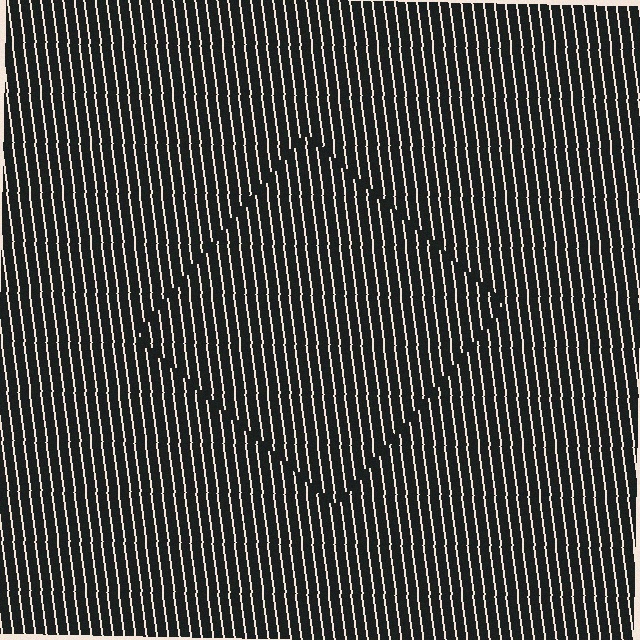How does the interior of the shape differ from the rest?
The interior of the shape contains the same grating, shifted by half a period — the contour is defined by the phase discontinuity where line-ends from the inner and outer gratings abut.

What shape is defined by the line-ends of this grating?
An illusory square. The interior of the shape contains the same grating, shifted by half a period — the contour is defined by the phase discontinuity where line-ends from the inner and outer gratings abut.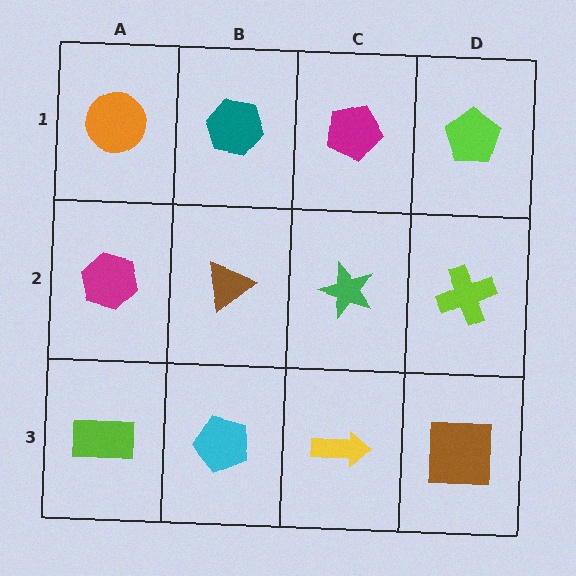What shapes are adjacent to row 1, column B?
A brown triangle (row 2, column B), an orange circle (row 1, column A), a magenta pentagon (row 1, column C).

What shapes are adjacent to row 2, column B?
A teal hexagon (row 1, column B), a cyan pentagon (row 3, column B), a magenta hexagon (row 2, column A), a green star (row 2, column C).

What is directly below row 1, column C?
A green star.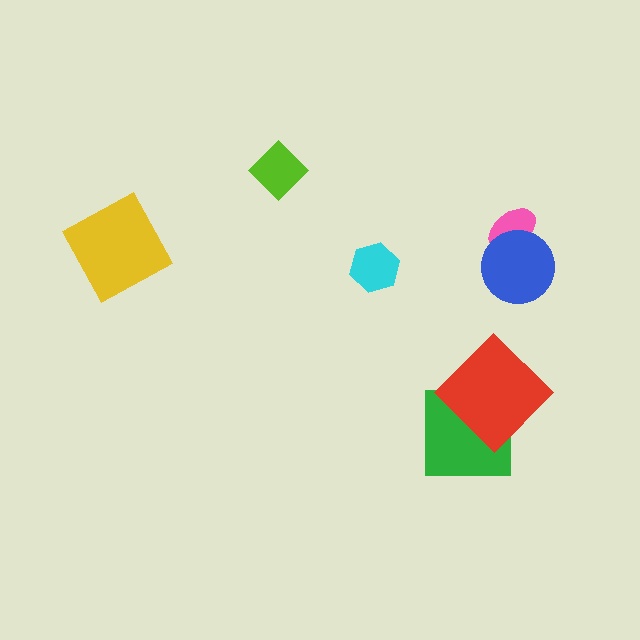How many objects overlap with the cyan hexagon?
0 objects overlap with the cyan hexagon.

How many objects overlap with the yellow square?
0 objects overlap with the yellow square.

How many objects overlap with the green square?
1 object overlaps with the green square.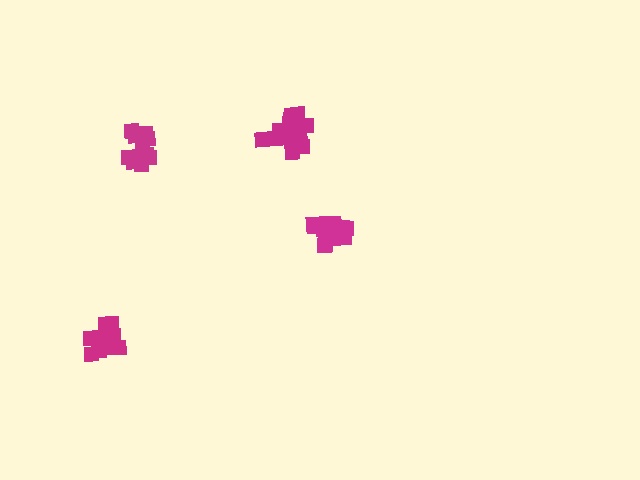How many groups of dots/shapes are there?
There are 4 groups.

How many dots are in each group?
Group 1: 15 dots, Group 2: 14 dots, Group 3: 13 dots, Group 4: 17 dots (59 total).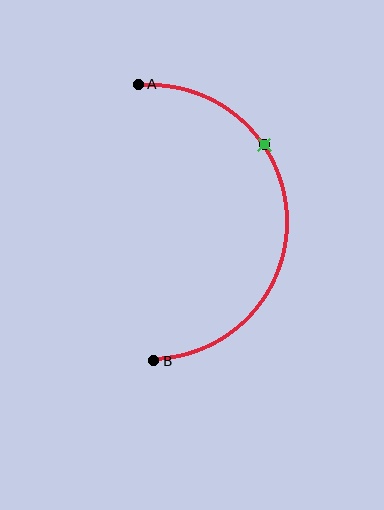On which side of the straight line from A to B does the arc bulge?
The arc bulges to the right of the straight line connecting A and B.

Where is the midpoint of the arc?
The arc midpoint is the point on the curve farthest from the straight line joining A and B. It sits to the right of that line.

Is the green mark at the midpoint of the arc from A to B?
No. The green mark lies on the arc but is closer to endpoint A. The arc midpoint would be at the point on the curve equidistant along the arc from both A and B.